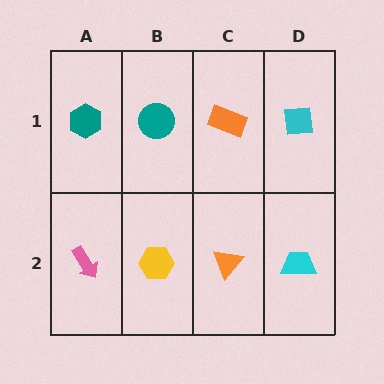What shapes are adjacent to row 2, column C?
An orange rectangle (row 1, column C), a yellow hexagon (row 2, column B), a cyan trapezoid (row 2, column D).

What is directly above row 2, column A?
A teal hexagon.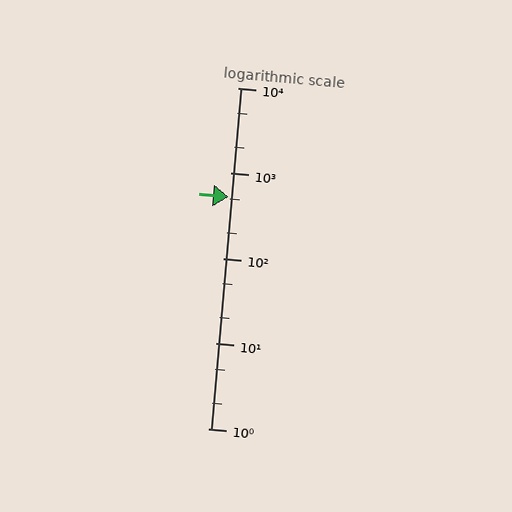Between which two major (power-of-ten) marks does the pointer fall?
The pointer is between 100 and 1000.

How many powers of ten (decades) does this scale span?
The scale spans 4 decades, from 1 to 10000.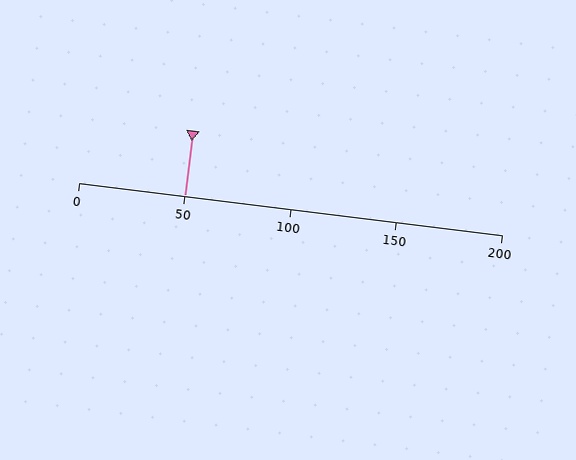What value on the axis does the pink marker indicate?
The marker indicates approximately 50.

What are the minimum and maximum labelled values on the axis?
The axis runs from 0 to 200.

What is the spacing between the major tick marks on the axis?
The major ticks are spaced 50 apart.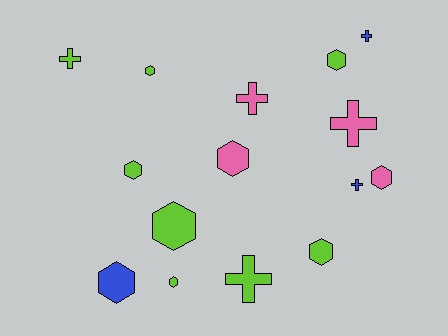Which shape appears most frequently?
Hexagon, with 9 objects.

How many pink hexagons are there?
There are 2 pink hexagons.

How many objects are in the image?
There are 15 objects.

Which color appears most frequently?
Lime, with 8 objects.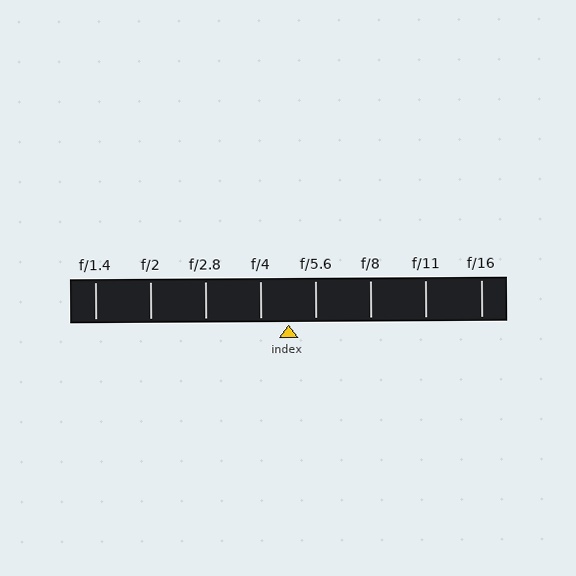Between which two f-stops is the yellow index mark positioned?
The index mark is between f/4 and f/5.6.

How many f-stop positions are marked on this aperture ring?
There are 8 f-stop positions marked.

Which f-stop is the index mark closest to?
The index mark is closest to f/5.6.